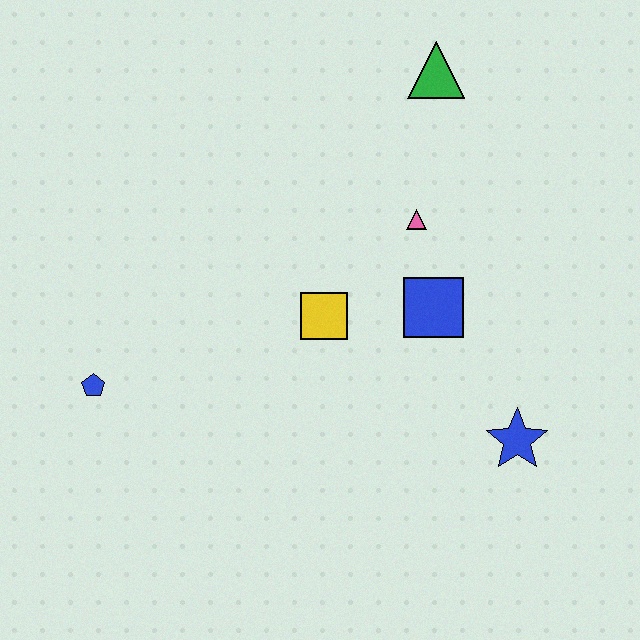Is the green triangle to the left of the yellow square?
No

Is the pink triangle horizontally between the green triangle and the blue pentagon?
Yes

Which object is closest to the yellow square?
The blue square is closest to the yellow square.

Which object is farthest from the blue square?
The blue pentagon is farthest from the blue square.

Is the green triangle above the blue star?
Yes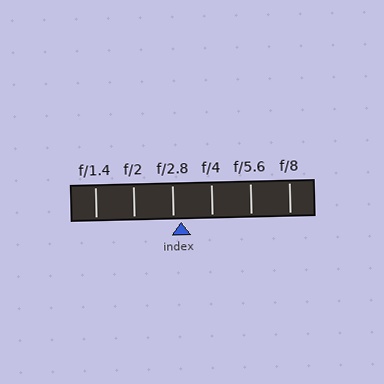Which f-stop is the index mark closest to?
The index mark is closest to f/2.8.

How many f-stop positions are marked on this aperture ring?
There are 6 f-stop positions marked.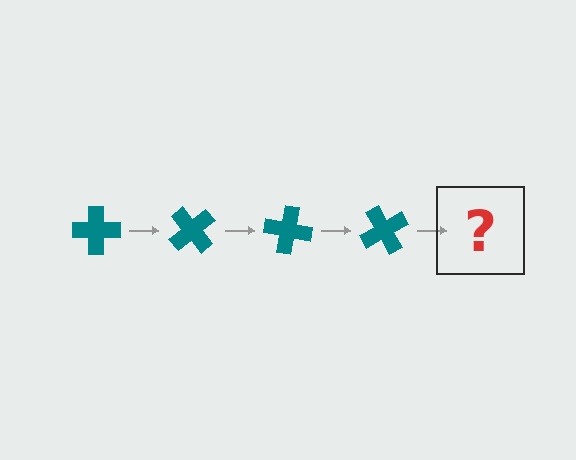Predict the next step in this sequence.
The next step is a teal cross rotated 200 degrees.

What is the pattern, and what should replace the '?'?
The pattern is that the cross rotates 50 degrees each step. The '?' should be a teal cross rotated 200 degrees.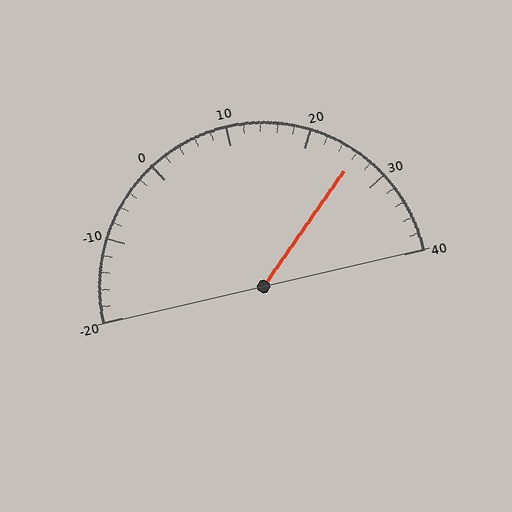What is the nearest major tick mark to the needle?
The nearest major tick mark is 30.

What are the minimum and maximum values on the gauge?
The gauge ranges from -20 to 40.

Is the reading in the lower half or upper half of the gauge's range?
The reading is in the upper half of the range (-20 to 40).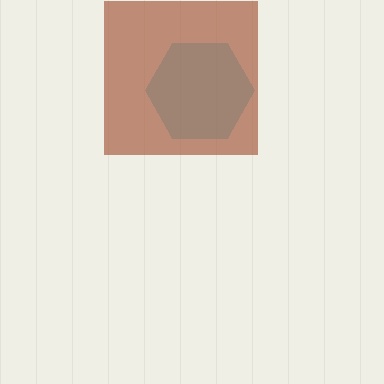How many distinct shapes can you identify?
There are 2 distinct shapes: a cyan hexagon, a brown square.